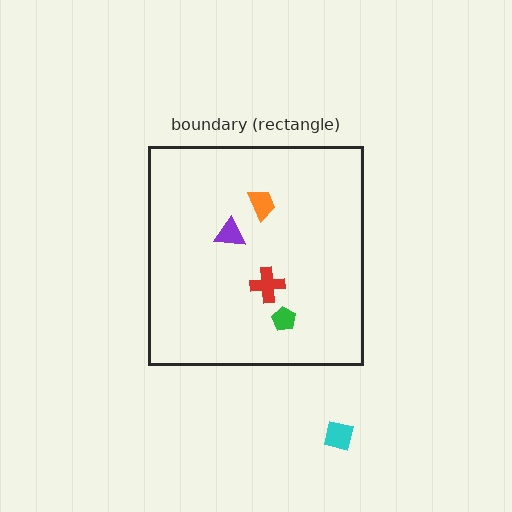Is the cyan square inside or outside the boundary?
Outside.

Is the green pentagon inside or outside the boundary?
Inside.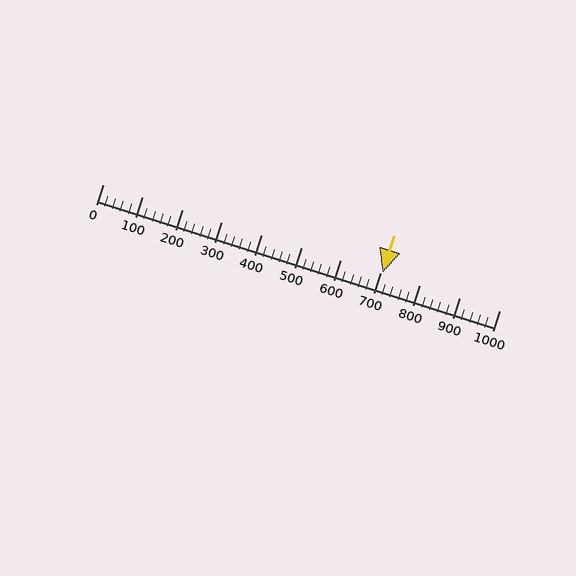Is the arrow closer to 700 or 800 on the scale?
The arrow is closer to 700.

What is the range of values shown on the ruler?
The ruler shows values from 0 to 1000.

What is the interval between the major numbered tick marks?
The major tick marks are spaced 100 units apart.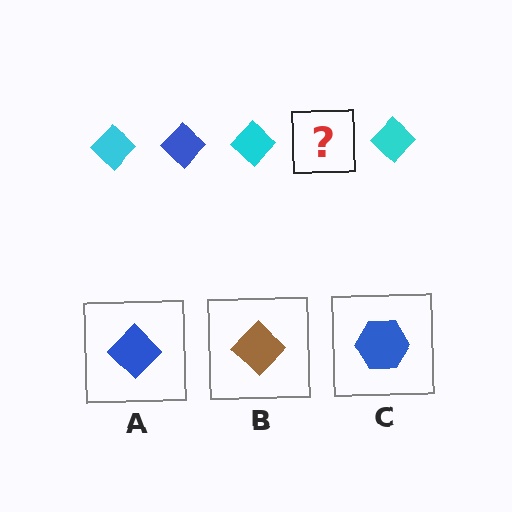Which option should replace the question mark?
Option A.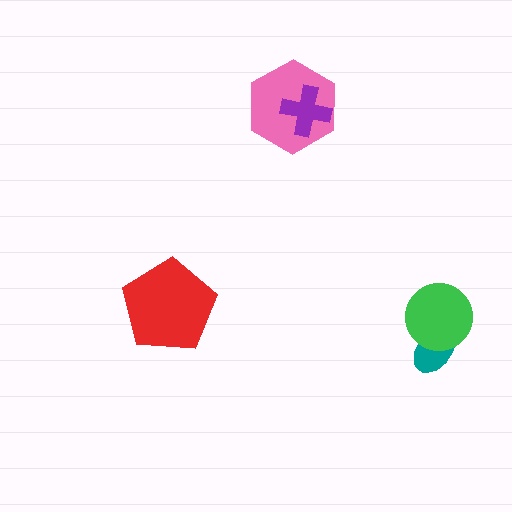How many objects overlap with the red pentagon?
0 objects overlap with the red pentagon.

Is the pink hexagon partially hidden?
Yes, it is partially covered by another shape.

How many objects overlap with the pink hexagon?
1 object overlaps with the pink hexagon.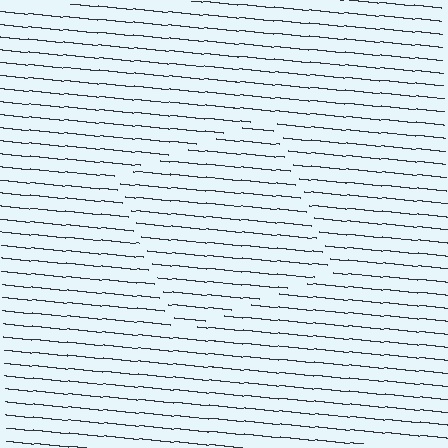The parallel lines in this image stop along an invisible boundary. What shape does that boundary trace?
An illusory square. The interior of the shape contains the same grating, shifted by half a period — the contour is defined by the phase discontinuity where line-ends from the inner and outer gratings abut.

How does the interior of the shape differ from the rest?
The interior of the shape contains the same grating, shifted by half a period — the contour is defined by the phase discontinuity where line-ends from the inner and outer gratings abut.